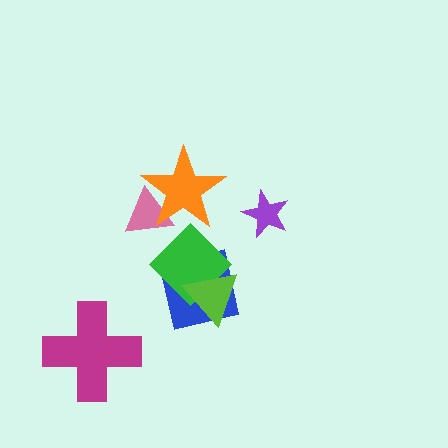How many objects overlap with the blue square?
2 objects overlap with the blue square.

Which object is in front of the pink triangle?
The orange star is in front of the pink triangle.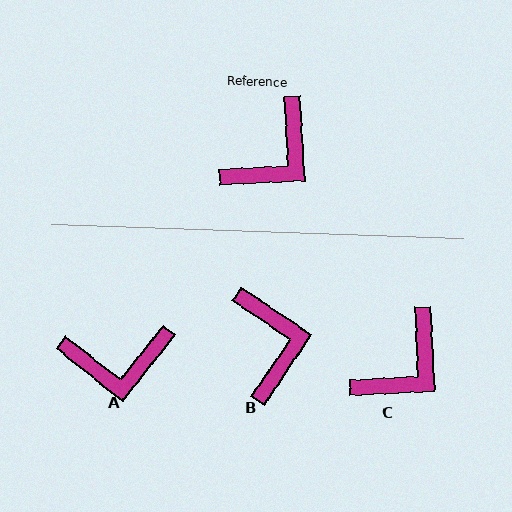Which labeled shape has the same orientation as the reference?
C.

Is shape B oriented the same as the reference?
No, it is off by about 53 degrees.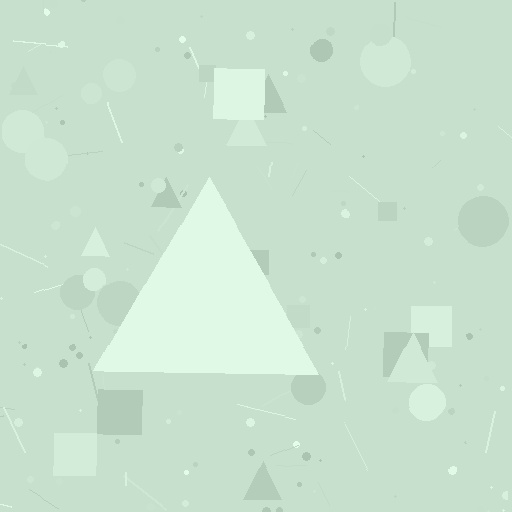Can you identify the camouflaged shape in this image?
The camouflaged shape is a triangle.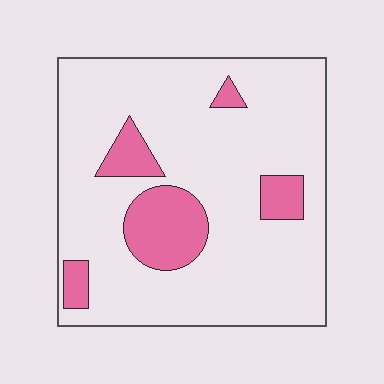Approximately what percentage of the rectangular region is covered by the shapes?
Approximately 15%.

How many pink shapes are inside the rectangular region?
5.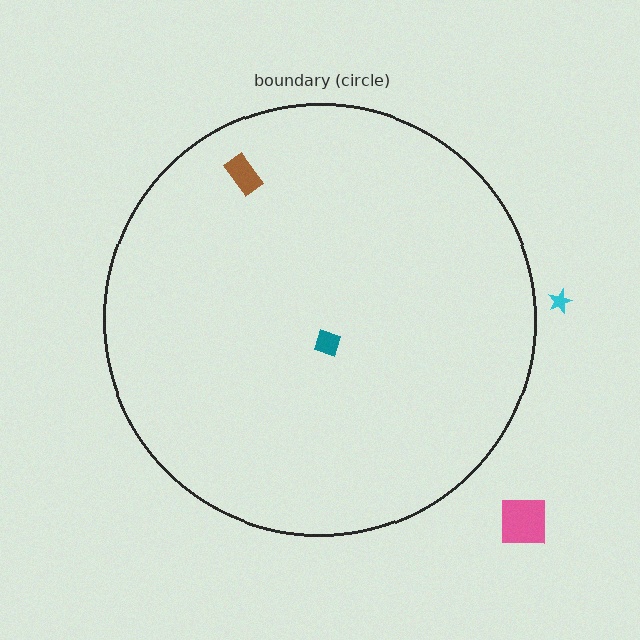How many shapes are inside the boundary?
2 inside, 2 outside.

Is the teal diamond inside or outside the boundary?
Inside.